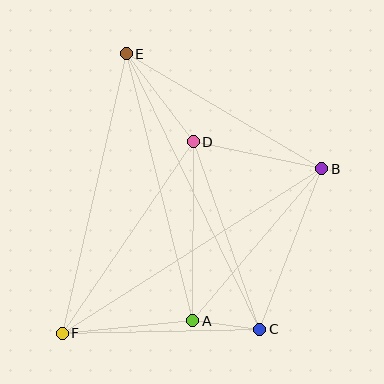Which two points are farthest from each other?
Points B and F are farthest from each other.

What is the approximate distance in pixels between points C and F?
The distance between C and F is approximately 197 pixels.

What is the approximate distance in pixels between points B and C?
The distance between B and C is approximately 172 pixels.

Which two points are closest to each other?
Points A and C are closest to each other.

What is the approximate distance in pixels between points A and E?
The distance between A and E is approximately 275 pixels.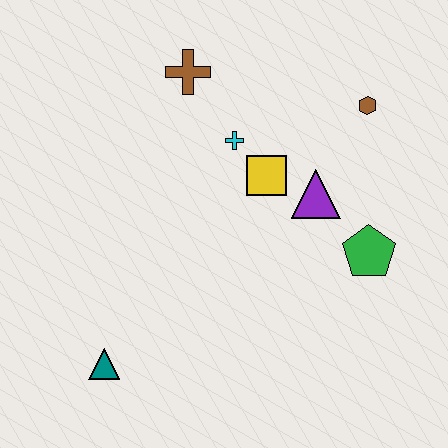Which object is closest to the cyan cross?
The yellow square is closest to the cyan cross.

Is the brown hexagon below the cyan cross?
No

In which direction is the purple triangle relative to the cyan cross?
The purple triangle is to the right of the cyan cross.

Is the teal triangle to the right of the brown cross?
No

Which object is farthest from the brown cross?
The teal triangle is farthest from the brown cross.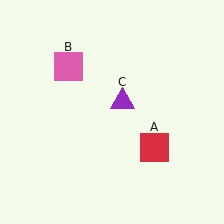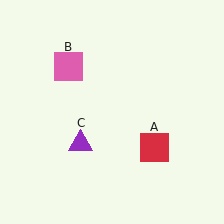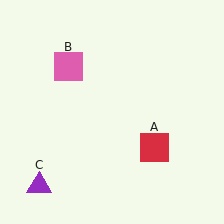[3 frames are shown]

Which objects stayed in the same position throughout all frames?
Red square (object A) and pink square (object B) remained stationary.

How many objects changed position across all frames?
1 object changed position: purple triangle (object C).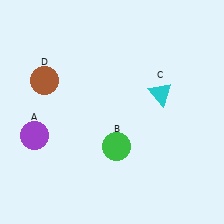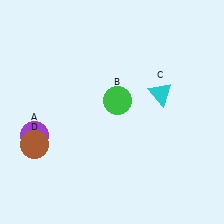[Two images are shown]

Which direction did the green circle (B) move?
The green circle (B) moved up.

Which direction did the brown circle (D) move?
The brown circle (D) moved down.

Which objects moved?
The objects that moved are: the green circle (B), the brown circle (D).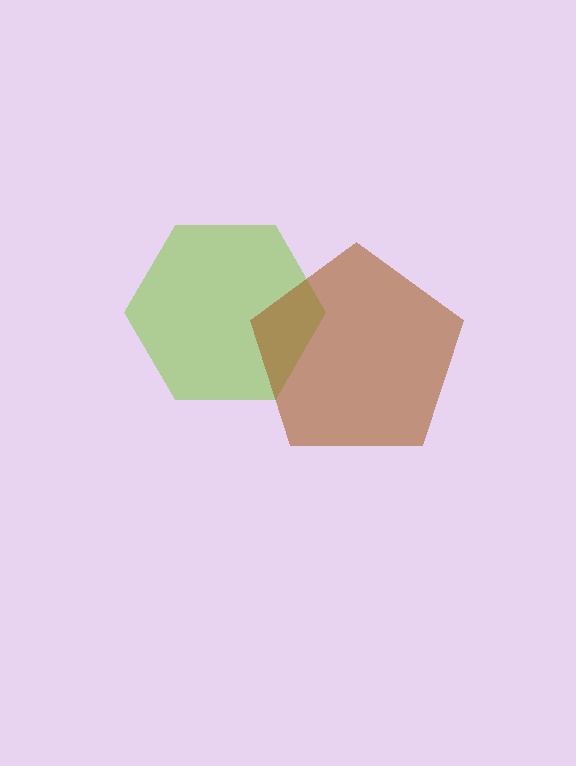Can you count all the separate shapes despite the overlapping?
Yes, there are 2 separate shapes.